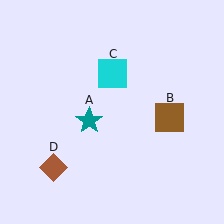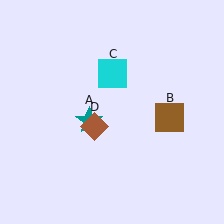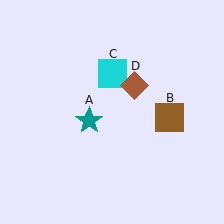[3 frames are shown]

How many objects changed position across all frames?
1 object changed position: brown diamond (object D).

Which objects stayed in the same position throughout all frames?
Teal star (object A) and brown square (object B) and cyan square (object C) remained stationary.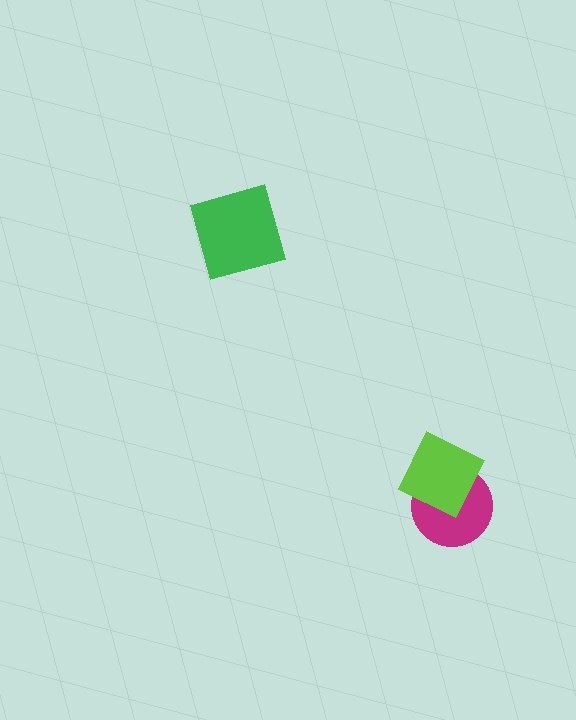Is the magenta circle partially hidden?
Yes, it is partially covered by another shape.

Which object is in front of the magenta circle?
The lime square is in front of the magenta circle.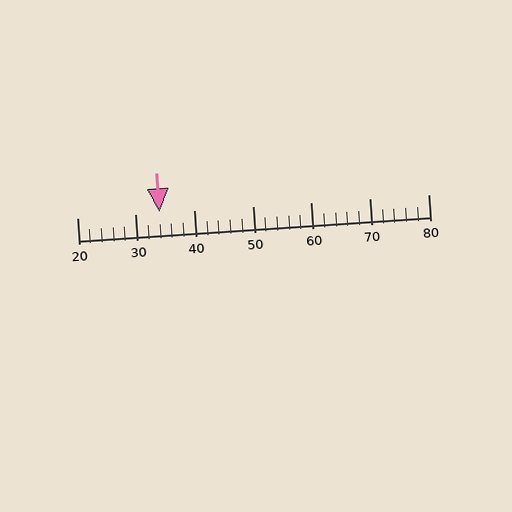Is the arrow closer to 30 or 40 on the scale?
The arrow is closer to 30.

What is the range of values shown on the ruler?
The ruler shows values from 20 to 80.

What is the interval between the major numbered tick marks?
The major tick marks are spaced 10 units apart.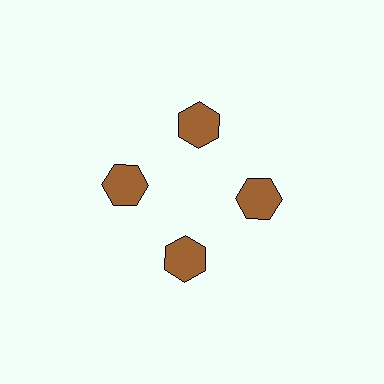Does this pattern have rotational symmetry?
Yes, this pattern has 4-fold rotational symmetry. It looks the same after rotating 90 degrees around the center.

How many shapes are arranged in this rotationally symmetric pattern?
There are 4 shapes, arranged in 4 groups of 1.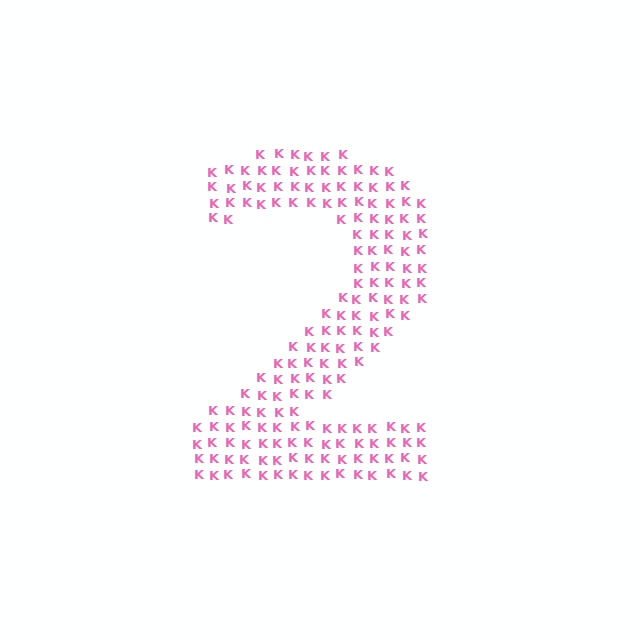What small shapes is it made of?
It is made of small letter K's.